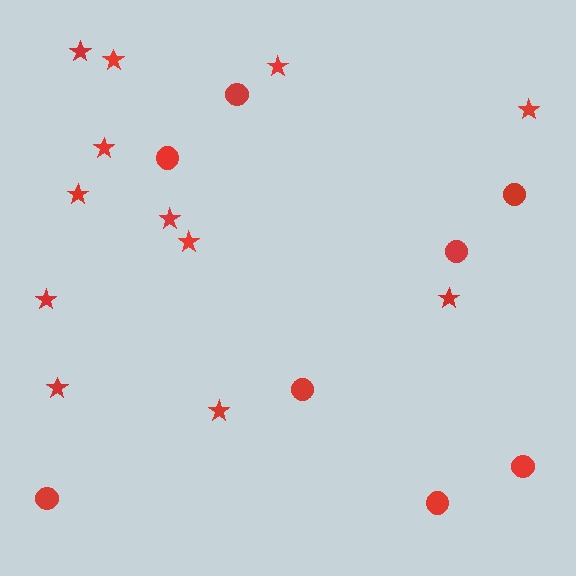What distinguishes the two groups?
There are 2 groups: one group of circles (8) and one group of stars (12).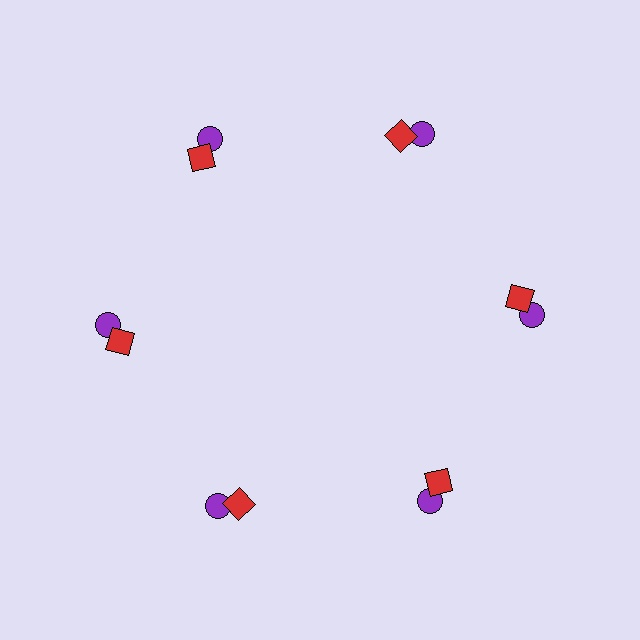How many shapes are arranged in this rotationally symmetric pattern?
There are 12 shapes, arranged in 6 groups of 2.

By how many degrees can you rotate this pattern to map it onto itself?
The pattern maps onto itself every 60 degrees of rotation.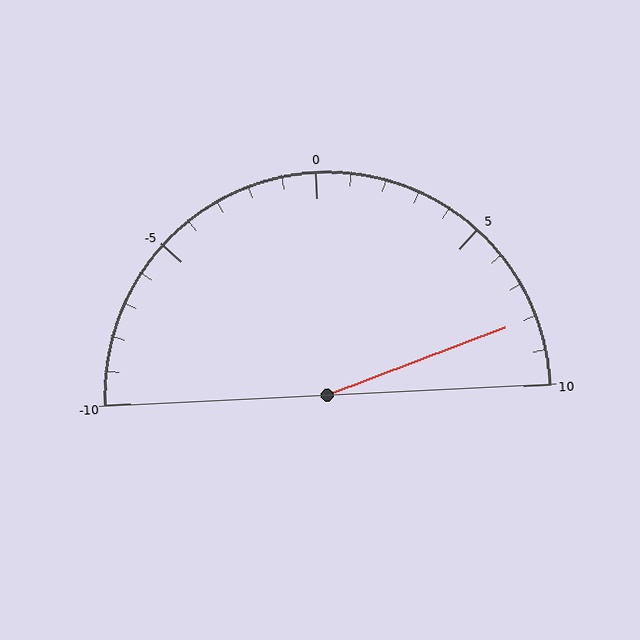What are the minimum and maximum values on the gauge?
The gauge ranges from -10 to 10.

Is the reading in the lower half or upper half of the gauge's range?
The reading is in the upper half of the range (-10 to 10).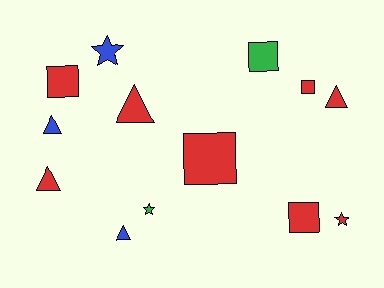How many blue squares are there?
There are no blue squares.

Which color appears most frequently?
Red, with 8 objects.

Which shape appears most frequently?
Triangle, with 5 objects.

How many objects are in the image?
There are 13 objects.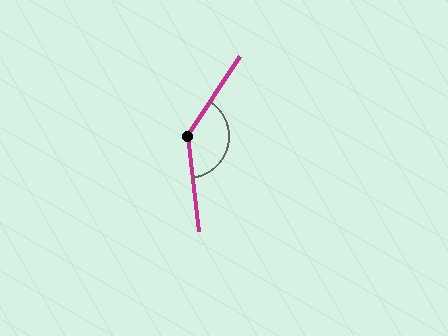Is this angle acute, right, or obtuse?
It is obtuse.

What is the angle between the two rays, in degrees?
Approximately 140 degrees.